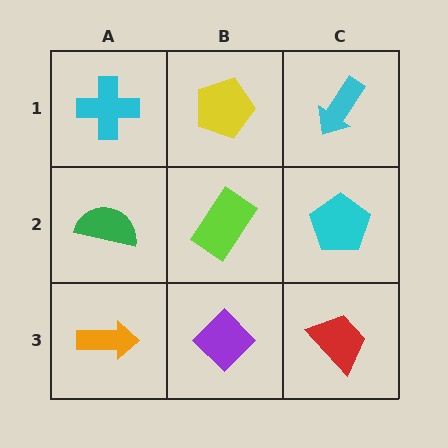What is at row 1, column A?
A cyan cross.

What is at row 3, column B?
A purple diamond.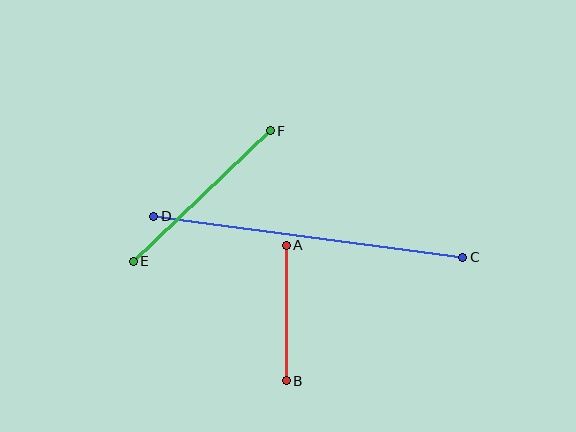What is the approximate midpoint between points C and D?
The midpoint is at approximately (308, 237) pixels.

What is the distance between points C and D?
The distance is approximately 312 pixels.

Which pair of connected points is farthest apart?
Points C and D are farthest apart.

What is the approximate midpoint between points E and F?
The midpoint is at approximately (202, 196) pixels.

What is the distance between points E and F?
The distance is approximately 189 pixels.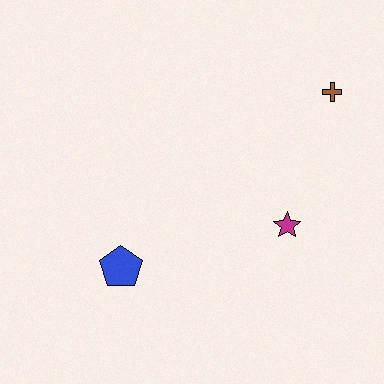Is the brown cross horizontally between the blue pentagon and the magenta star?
No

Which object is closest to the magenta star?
The brown cross is closest to the magenta star.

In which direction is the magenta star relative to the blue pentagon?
The magenta star is to the right of the blue pentagon.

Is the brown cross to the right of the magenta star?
Yes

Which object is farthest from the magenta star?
The blue pentagon is farthest from the magenta star.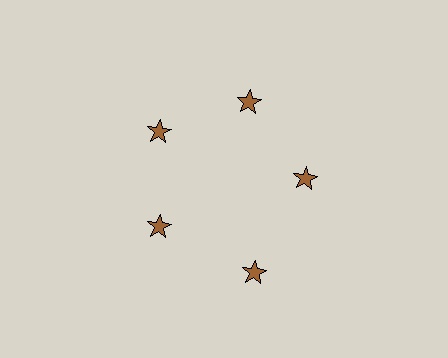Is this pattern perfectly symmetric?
No. The 5 brown stars are arranged in a ring, but one element near the 5 o'clock position is pushed outward from the center, breaking the 5-fold rotational symmetry.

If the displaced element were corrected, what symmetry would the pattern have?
It would have 5-fold rotational symmetry — the pattern would map onto itself every 72 degrees.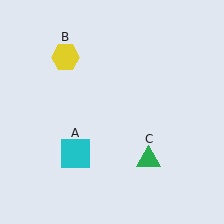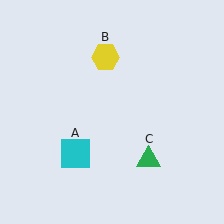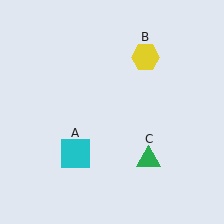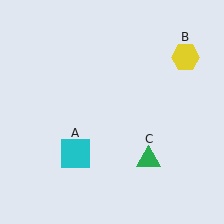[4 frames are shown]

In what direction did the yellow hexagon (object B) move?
The yellow hexagon (object B) moved right.